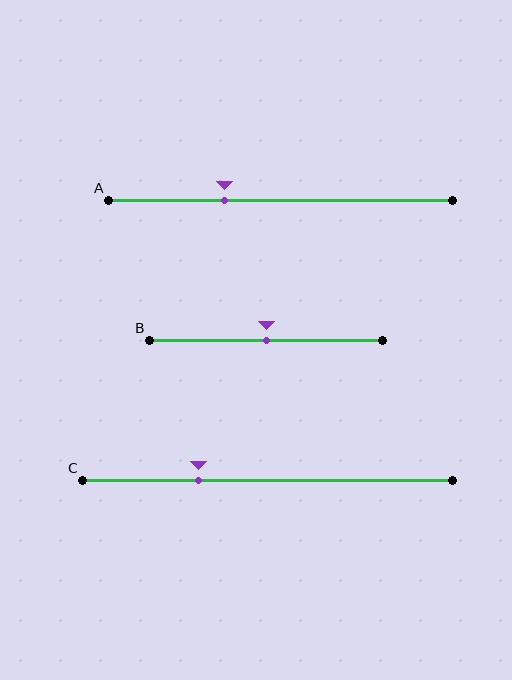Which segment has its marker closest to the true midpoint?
Segment B has its marker closest to the true midpoint.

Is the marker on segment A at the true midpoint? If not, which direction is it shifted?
No, the marker on segment A is shifted to the left by about 16% of the segment length.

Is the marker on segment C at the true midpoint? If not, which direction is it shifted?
No, the marker on segment C is shifted to the left by about 19% of the segment length.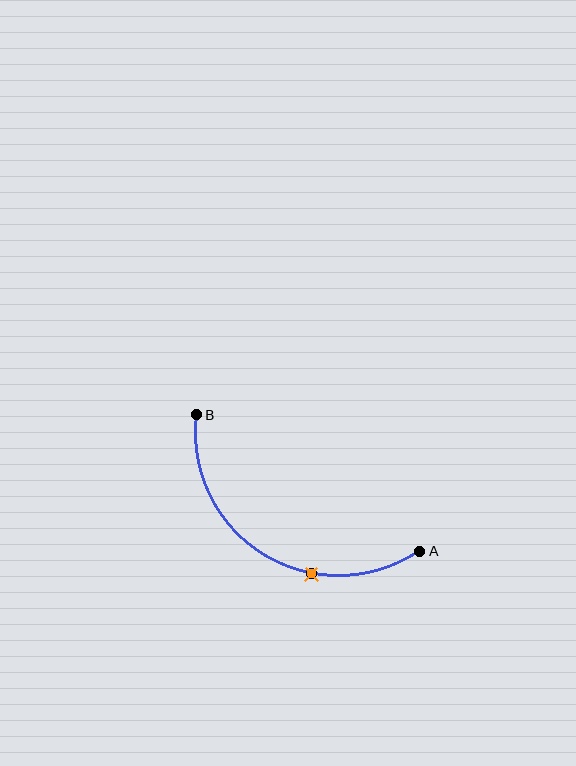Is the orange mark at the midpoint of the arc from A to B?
No. The orange mark lies on the arc but is closer to endpoint A. The arc midpoint would be at the point on the curve equidistant along the arc from both A and B.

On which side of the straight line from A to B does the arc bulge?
The arc bulges below the straight line connecting A and B.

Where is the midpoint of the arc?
The arc midpoint is the point on the curve farthest from the straight line joining A and B. It sits below that line.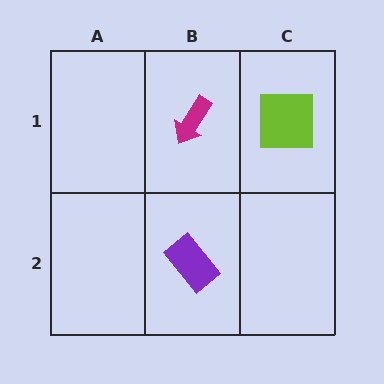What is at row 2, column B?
A purple rectangle.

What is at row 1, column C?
A lime square.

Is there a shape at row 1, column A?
No, that cell is empty.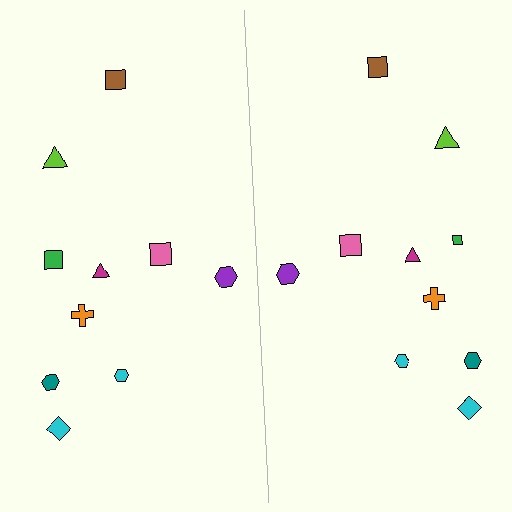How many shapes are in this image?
There are 20 shapes in this image.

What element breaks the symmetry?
The green square on the right side has a different size than its mirror counterpart.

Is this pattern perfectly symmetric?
No, the pattern is not perfectly symmetric. The green square on the right side has a different size than its mirror counterpart.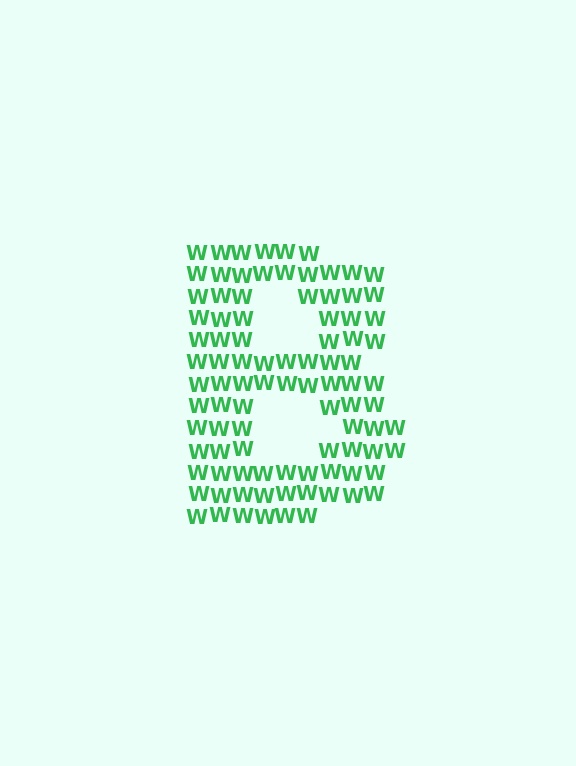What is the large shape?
The large shape is the letter B.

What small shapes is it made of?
It is made of small letter W's.